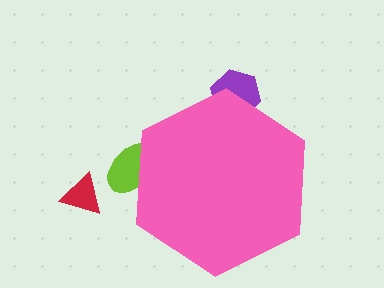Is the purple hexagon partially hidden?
Yes, the purple hexagon is partially hidden behind the pink hexagon.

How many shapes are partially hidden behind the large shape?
2 shapes are partially hidden.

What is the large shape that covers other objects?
A pink hexagon.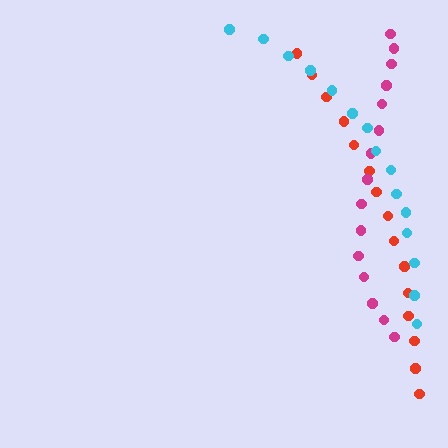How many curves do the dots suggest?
There are 3 distinct paths.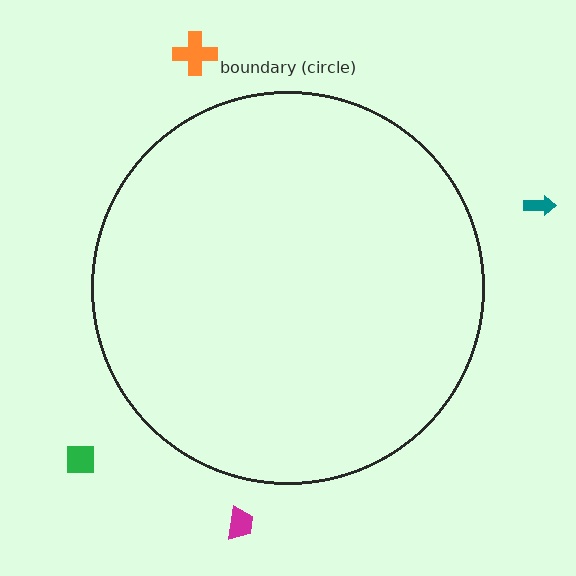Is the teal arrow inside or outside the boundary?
Outside.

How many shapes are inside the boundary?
0 inside, 4 outside.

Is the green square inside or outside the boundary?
Outside.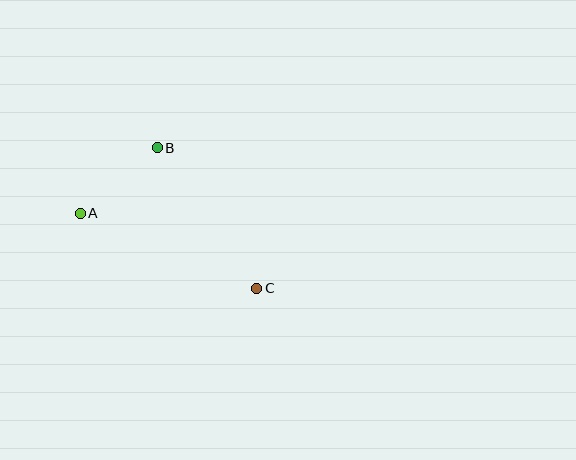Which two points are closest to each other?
Points A and B are closest to each other.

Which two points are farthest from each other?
Points A and C are farthest from each other.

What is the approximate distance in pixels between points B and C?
The distance between B and C is approximately 172 pixels.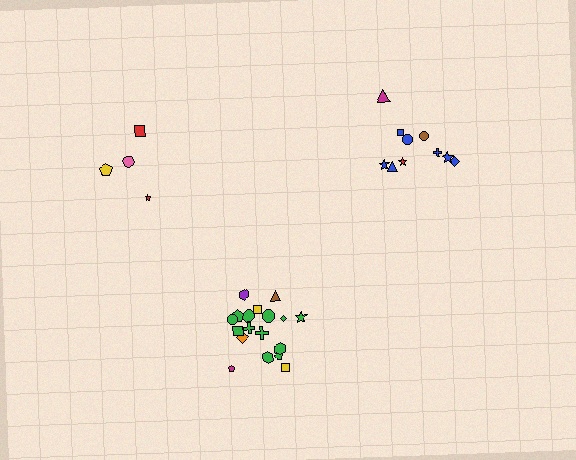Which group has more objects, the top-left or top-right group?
The top-right group.